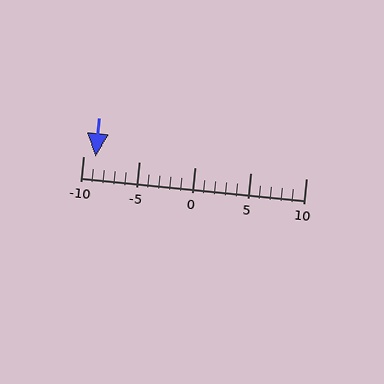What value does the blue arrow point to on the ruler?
The blue arrow points to approximately -9.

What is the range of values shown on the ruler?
The ruler shows values from -10 to 10.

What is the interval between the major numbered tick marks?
The major tick marks are spaced 5 units apart.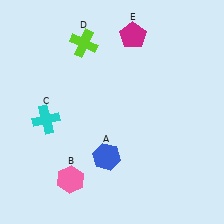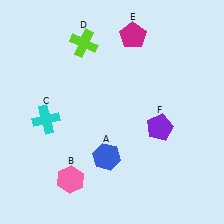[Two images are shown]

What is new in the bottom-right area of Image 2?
A purple pentagon (F) was added in the bottom-right area of Image 2.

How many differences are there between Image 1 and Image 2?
There is 1 difference between the two images.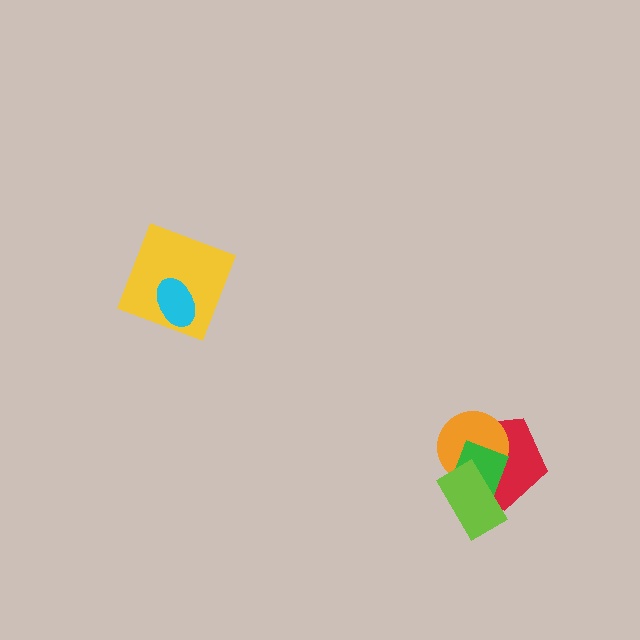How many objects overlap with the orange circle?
3 objects overlap with the orange circle.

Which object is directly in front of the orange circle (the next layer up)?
The green diamond is directly in front of the orange circle.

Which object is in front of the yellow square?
The cyan ellipse is in front of the yellow square.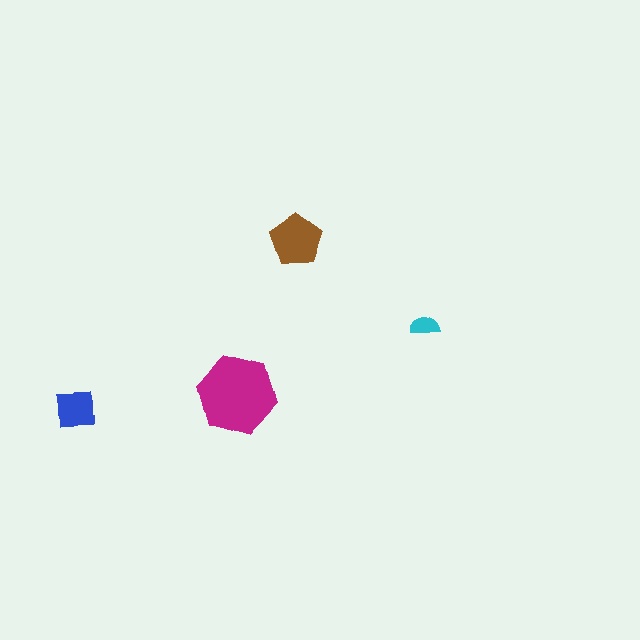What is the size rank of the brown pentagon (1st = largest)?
2nd.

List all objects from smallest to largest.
The cyan semicircle, the blue square, the brown pentagon, the magenta hexagon.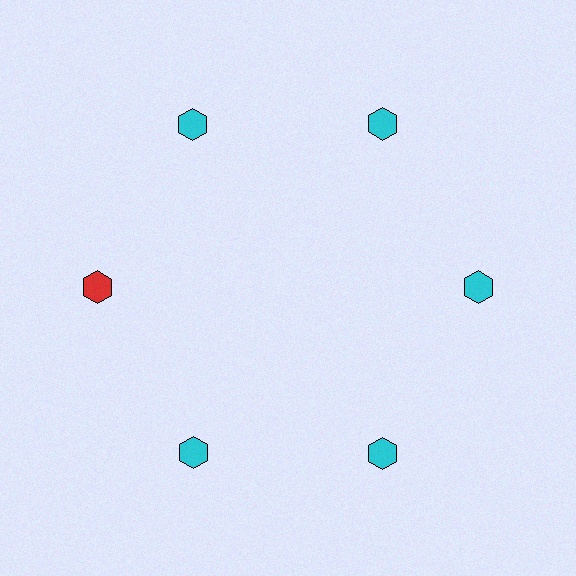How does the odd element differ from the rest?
It has a different color: red instead of cyan.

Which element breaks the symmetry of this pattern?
The red hexagon at roughly the 9 o'clock position breaks the symmetry. All other shapes are cyan hexagons.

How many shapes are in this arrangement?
There are 6 shapes arranged in a ring pattern.